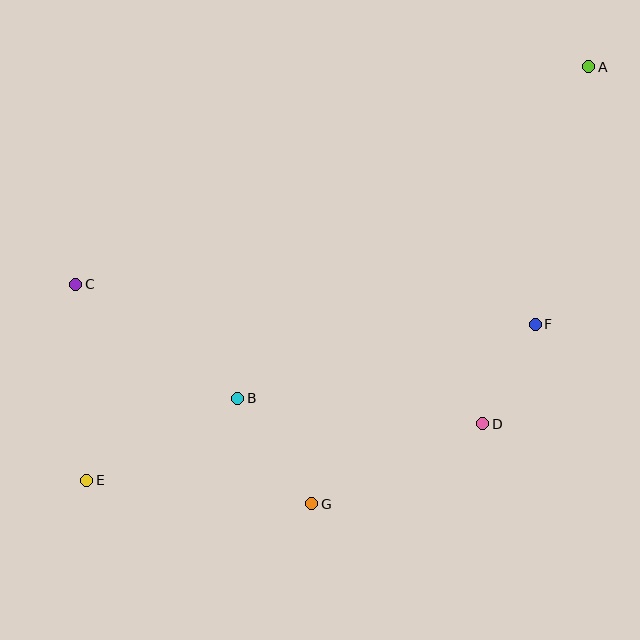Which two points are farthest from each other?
Points A and E are farthest from each other.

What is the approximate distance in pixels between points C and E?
The distance between C and E is approximately 196 pixels.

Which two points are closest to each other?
Points D and F are closest to each other.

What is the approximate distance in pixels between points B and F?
The distance between B and F is approximately 307 pixels.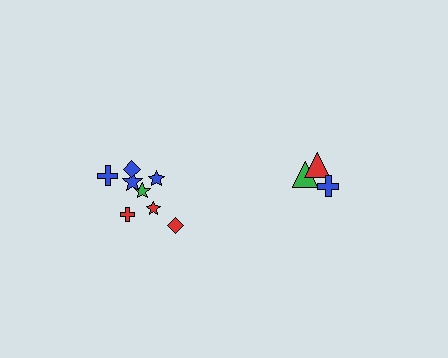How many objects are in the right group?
There are 3 objects.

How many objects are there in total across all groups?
There are 11 objects.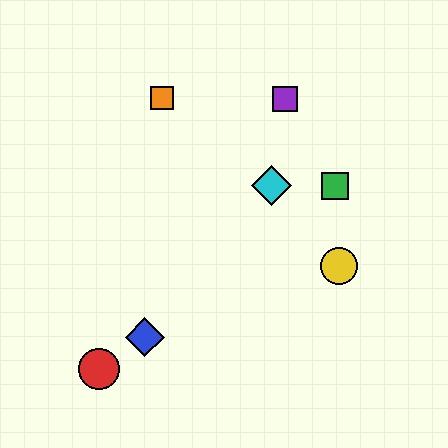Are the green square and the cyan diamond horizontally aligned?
Yes, both are at y≈186.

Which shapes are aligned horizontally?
The green square, the cyan diamond are aligned horizontally.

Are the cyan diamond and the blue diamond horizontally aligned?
No, the cyan diamond is at y≈186 and the blue diamond is at y≈337.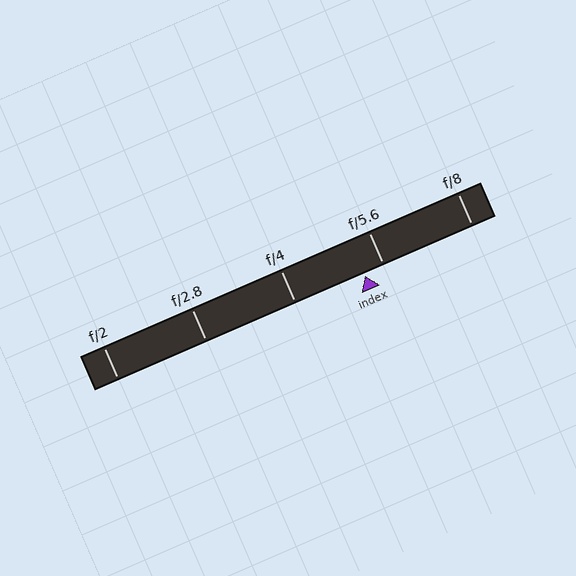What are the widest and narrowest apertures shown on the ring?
The widest aperture shown is f/2 and the narrowest is f/8.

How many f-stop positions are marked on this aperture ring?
There are 5 f-stop positions marked.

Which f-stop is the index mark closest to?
The index mark is closest to f/5.6.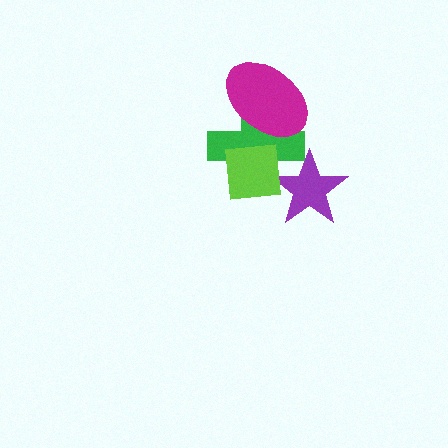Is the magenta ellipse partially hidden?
No, no other shape covers it.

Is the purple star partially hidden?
Yes, it is partially covered by another shape.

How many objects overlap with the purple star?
2 objects overlap with the purple star.